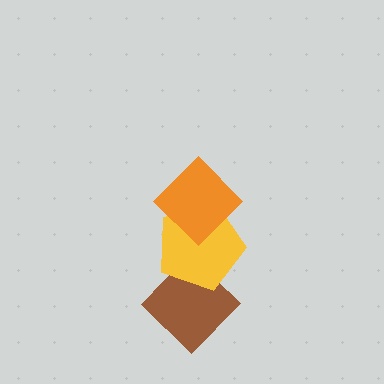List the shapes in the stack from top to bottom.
From top to bottom: the orange diamond, the yellow pentagon, the brown diamond.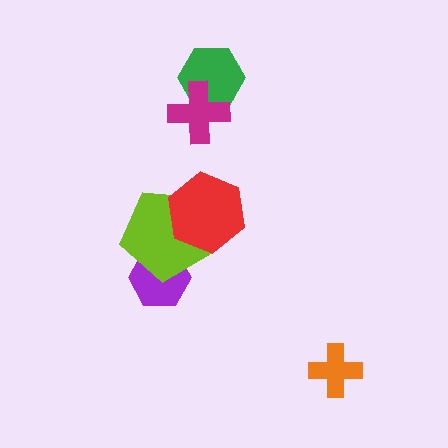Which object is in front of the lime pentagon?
The red hexagon is in front of the lime pentagon.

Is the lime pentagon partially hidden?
Yes, it is partially covered by another shape.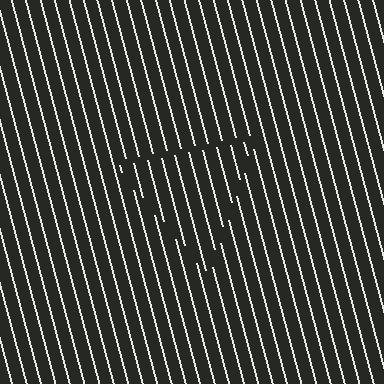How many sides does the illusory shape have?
3 sides — the line-ends trace a triangle.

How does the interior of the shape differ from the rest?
The interior of the shape contains the same grating, shifted by half a period — the contour is defined by the phase discontinuity where line-ends from the inner and outer gratings abut.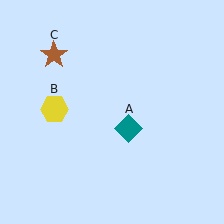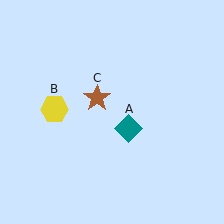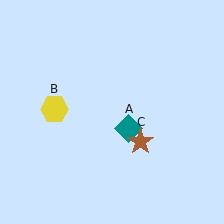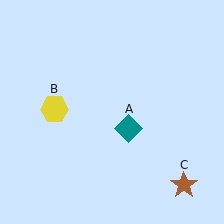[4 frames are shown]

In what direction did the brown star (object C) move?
The brown star (object C) moved down and to the right.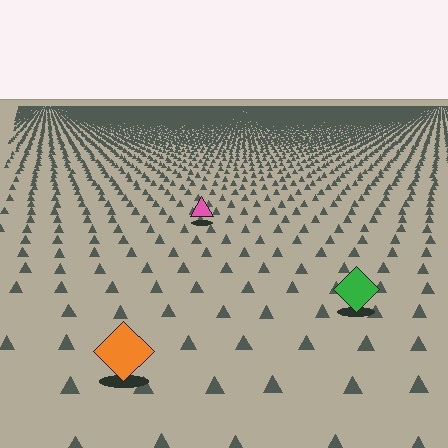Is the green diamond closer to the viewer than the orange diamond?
No. The orange diamond is closer — you can tell from the texture gradient: the ground texture is coarser near it.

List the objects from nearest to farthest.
From nearest to farthest: the orange diamond, the green diamond, the pink triangle.